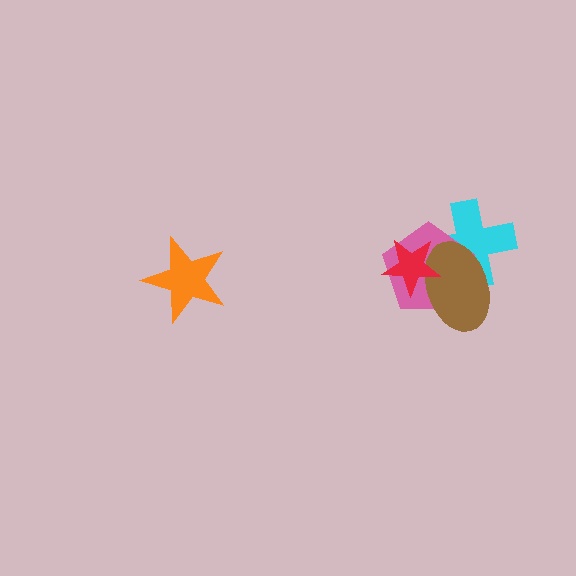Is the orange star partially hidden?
No, no other shape covers it.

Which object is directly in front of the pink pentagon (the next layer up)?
The brown ellipse is directly in front of the pink pentagon.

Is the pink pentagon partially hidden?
Yes, it is partially covered by another shape.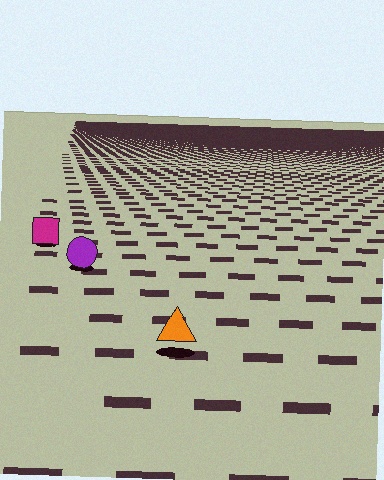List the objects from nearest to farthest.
From nearest to farthest: the orange triangle, the purple circle, the magenta square.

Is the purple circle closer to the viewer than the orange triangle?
No. The orange triangle is closer — you can tell from the texture gradient: the ground texture is coarser near it.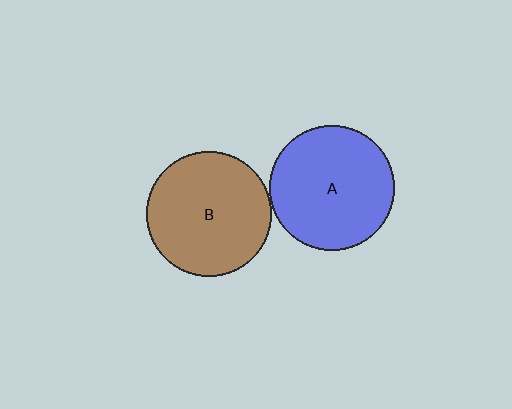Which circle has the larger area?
Circle A (blue).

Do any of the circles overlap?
No, none of the circles overlap.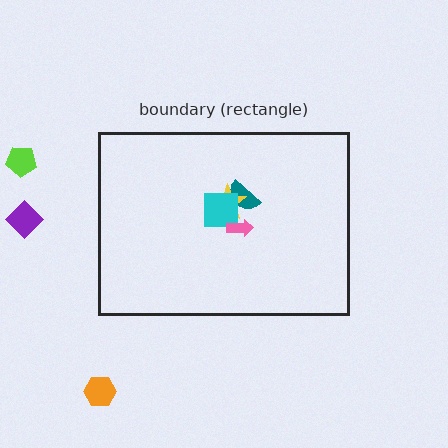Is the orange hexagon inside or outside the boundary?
Outside.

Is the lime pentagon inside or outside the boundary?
Outside.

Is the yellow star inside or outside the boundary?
Inside.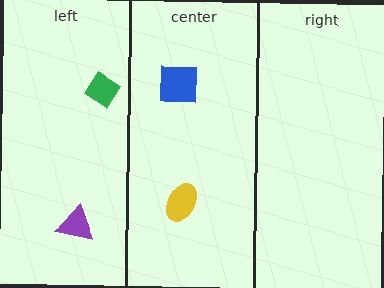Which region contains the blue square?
The center region.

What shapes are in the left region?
The purple triangle, the green diamond.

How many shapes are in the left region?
2.